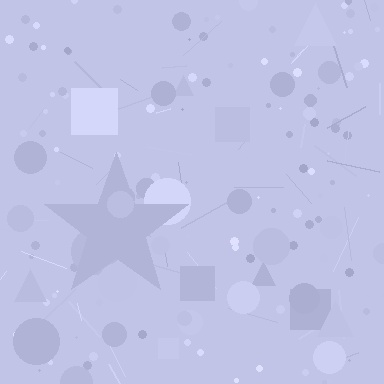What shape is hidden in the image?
A star is hidden in the image.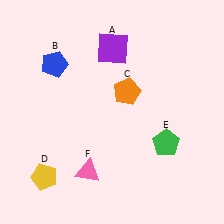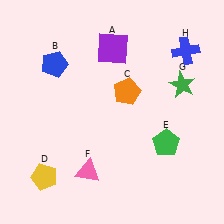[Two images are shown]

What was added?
A green star (G), a blue cross (H) were added in Image 2.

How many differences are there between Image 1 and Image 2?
There are 2 differences between the two images.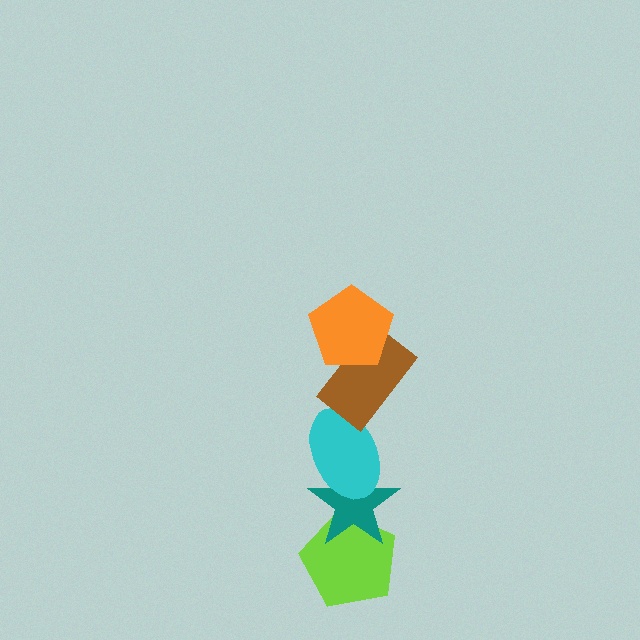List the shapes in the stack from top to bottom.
From top to bottom: the orange pentagon, the brown rectangle, the cyan ellipse, the teal star, the lime pentagon.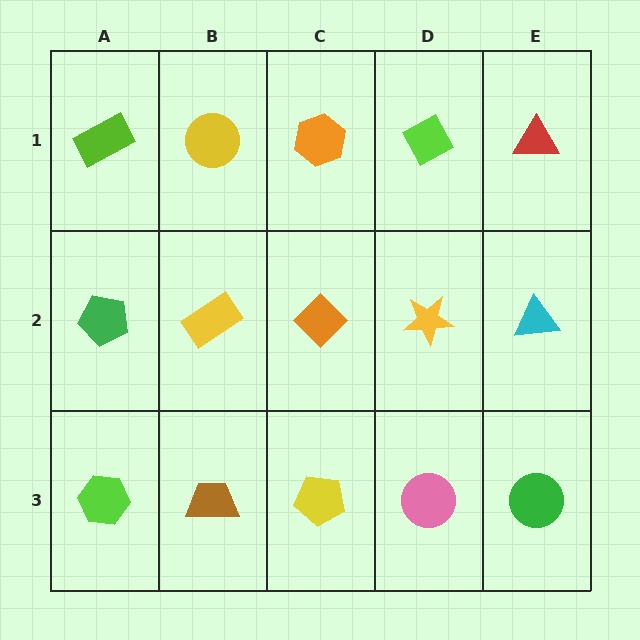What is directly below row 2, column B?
A brown trapezoid.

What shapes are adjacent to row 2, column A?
A lime rectangle (row 1, column A), a lime hexagon (row 3, column A), a yellow rectangle (row 2, column B).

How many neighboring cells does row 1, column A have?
2.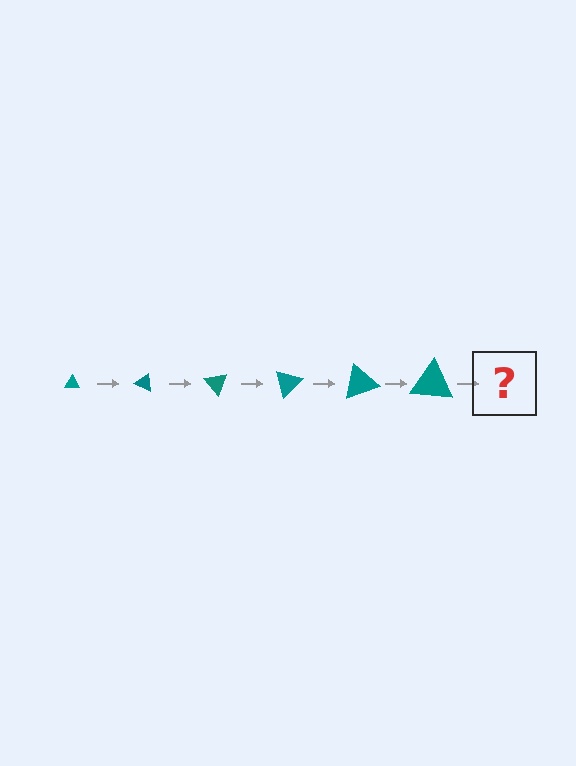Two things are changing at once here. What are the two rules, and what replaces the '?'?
The two rules are that the triangle grows larger each step and it rotates 25 degrees each step. The '?' should be a triangle, larger than the previous one and rotated 150 degrees from the start.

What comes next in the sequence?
The next element should be a triangle, larger than the previous one and rotated 150 degrees from the start.